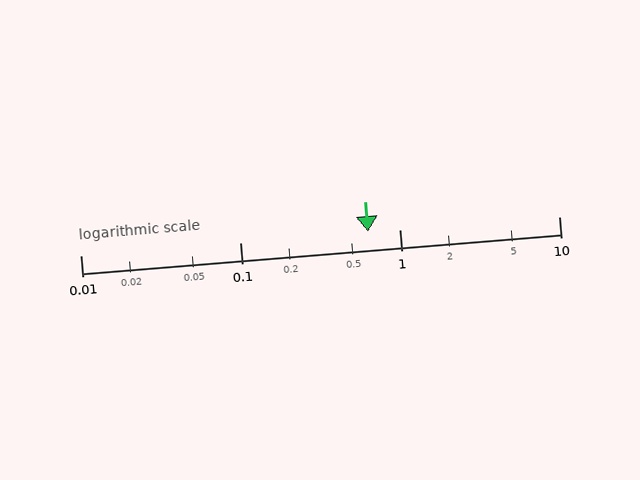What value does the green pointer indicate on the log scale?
The pointer indicates approximately 0.64.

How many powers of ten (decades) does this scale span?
The scale spans 3 decades, from 0.01 to 10.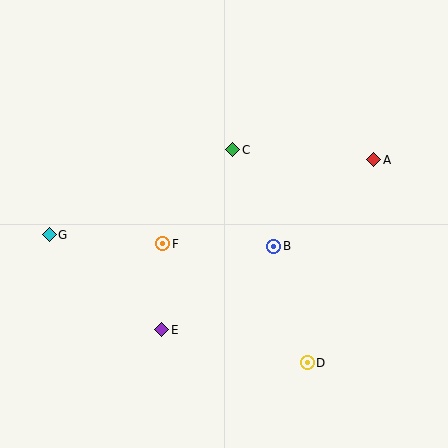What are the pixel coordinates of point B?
Point B is at (274, 246).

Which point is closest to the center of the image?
Point B at (274, 246) is closest to the center.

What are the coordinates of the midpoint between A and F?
The midpoint between A and F is at (268, 202).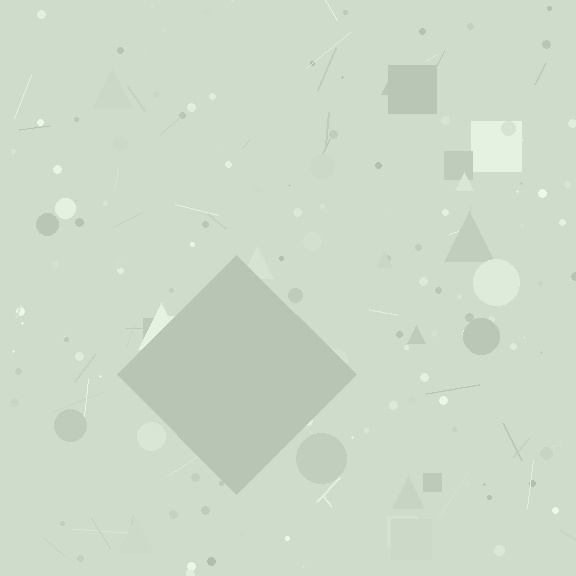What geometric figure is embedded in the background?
A diamond is embedded in the background.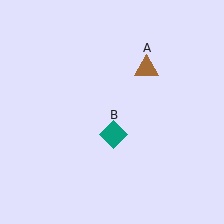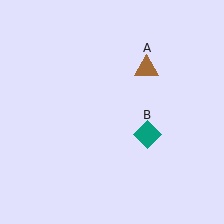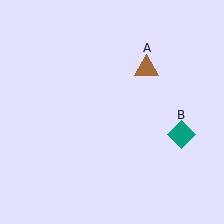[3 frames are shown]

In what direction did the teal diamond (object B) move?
The teal diamond (object B) moved right.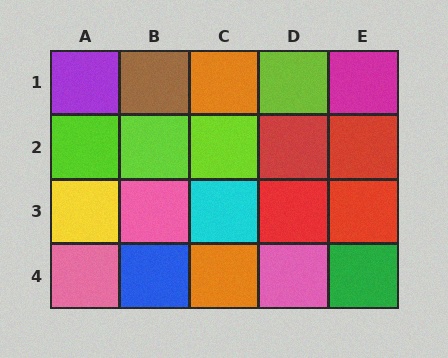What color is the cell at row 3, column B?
Pink.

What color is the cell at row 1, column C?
Orange.